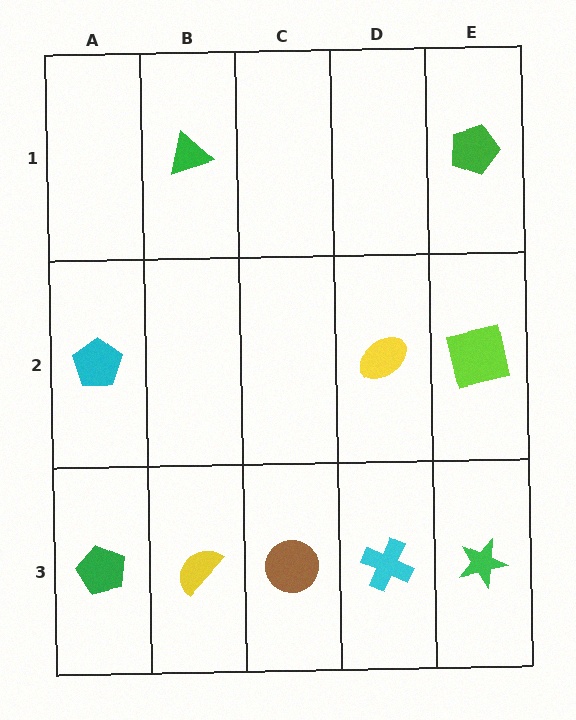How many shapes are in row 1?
2 shapes.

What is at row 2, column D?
A yellow ellipse.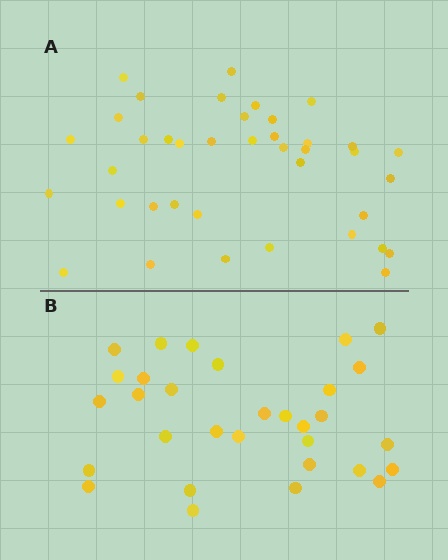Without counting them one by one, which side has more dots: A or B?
Region A (the top region) has more dots.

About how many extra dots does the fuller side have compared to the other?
Region A has roughly 8 or so more dots than region B.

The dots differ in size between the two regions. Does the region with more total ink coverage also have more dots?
No. Region B has more total ink coverage because its dots are larger, but region A actually contains more individual dots. Total area can be misleading — the number of items is what matters here.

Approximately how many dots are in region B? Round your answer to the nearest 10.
About 30 dots. (The exact count is 31, which rounds to 30.)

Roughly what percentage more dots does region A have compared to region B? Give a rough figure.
About 25% more.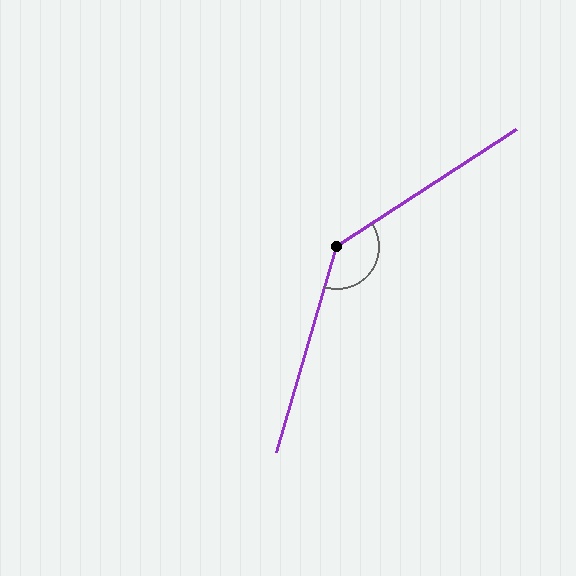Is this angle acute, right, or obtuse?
It is obtuse.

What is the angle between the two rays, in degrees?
Approximately 140 degrees.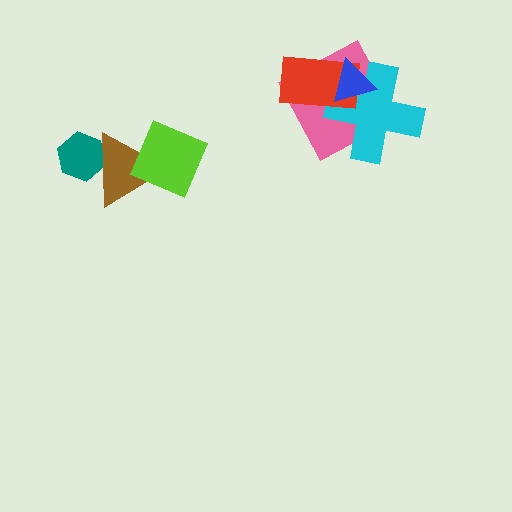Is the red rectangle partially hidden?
Yes, it is partially covered by another shape.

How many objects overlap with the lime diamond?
1 object overlaps with the lime diamond.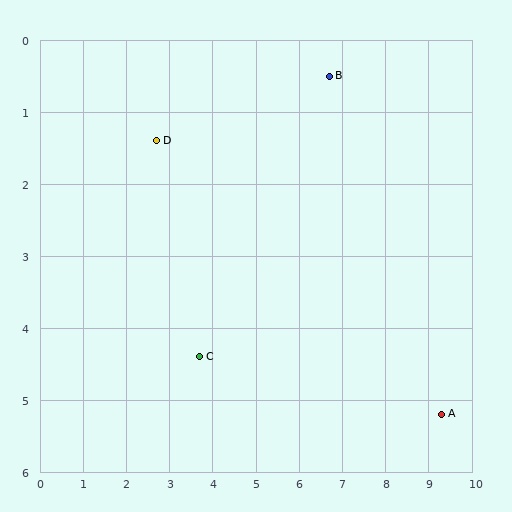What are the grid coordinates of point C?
Point C is at approximately (3.7, 4.4).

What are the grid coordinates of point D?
Point D is at approximately (2.7, 1.4).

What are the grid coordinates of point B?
Point B is at approximately (6.7, 0.5).